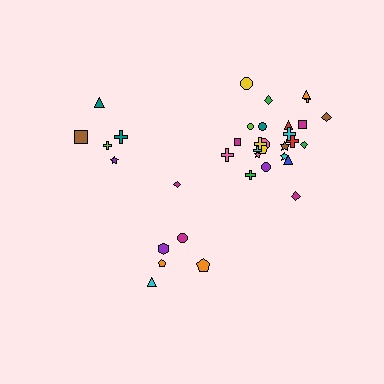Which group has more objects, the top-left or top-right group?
The top-right group.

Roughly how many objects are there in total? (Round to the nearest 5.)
Roughly 35 objects in total.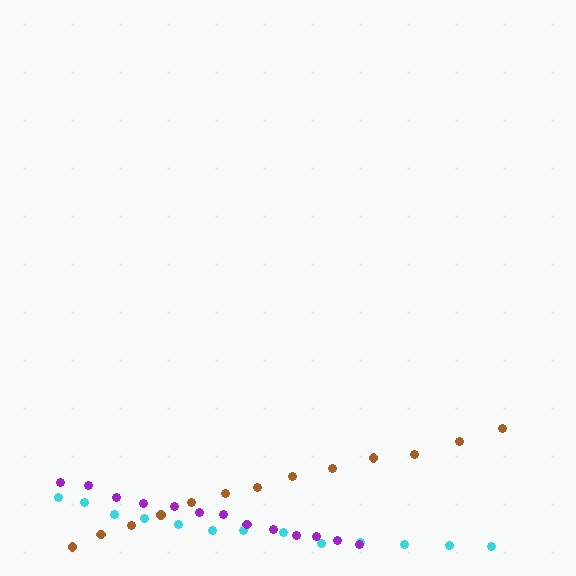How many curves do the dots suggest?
There are 3 distinct paths.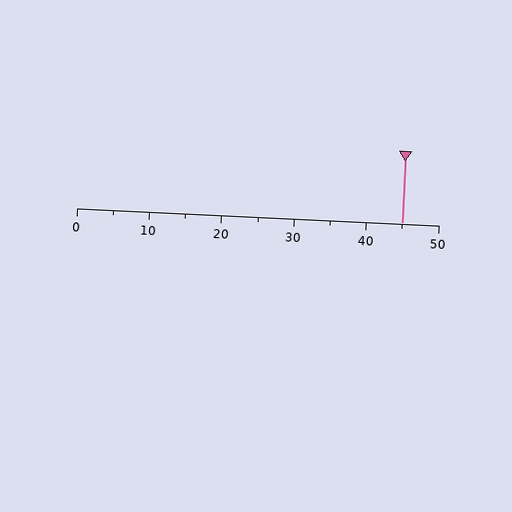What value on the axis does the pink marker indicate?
The marker indicates approximately 45.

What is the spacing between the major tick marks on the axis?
The major ticks are spaced 10 apart.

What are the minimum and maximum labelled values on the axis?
The axis runs from 0 to 50.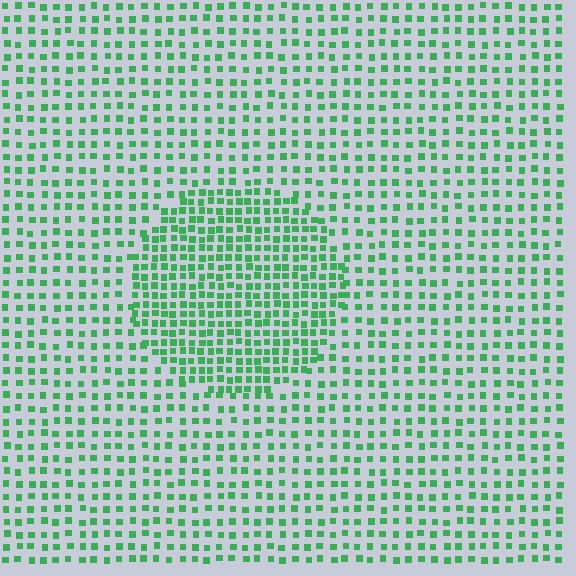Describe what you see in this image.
The image contains small green elements arranged at two different densities. A circle-shaped region is visible where the elements are more densely packed than the surrounding area.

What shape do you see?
I see a circle.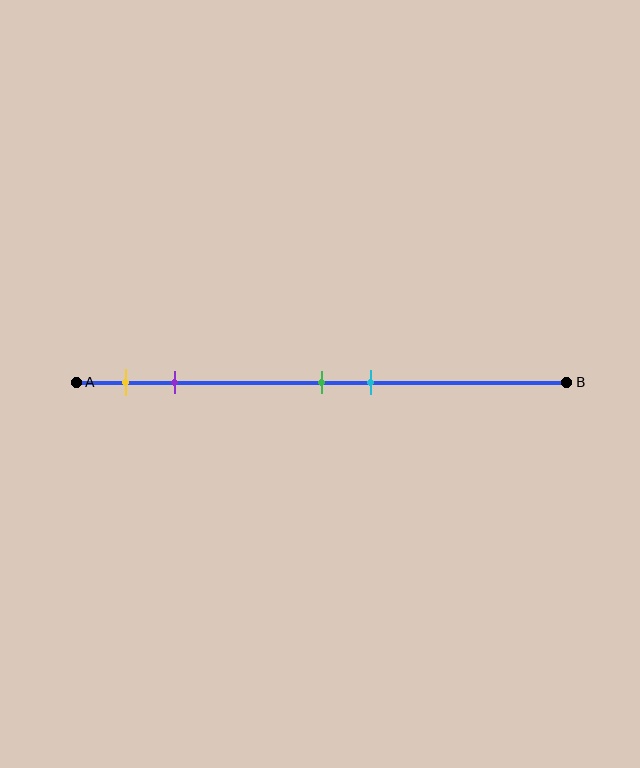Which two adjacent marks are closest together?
The green and cyan marks are the closest adjacent pair.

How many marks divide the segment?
There are 4 marks dividing the segment.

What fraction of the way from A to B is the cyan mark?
The cyan mark is approximately 60% (0.6) of the way from A to B.